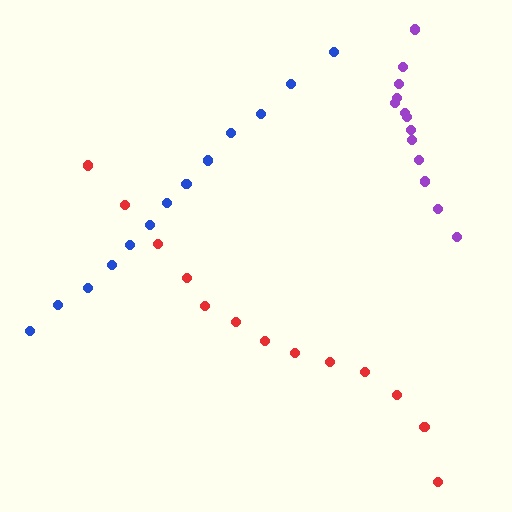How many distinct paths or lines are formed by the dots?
There are 3 distinct paths.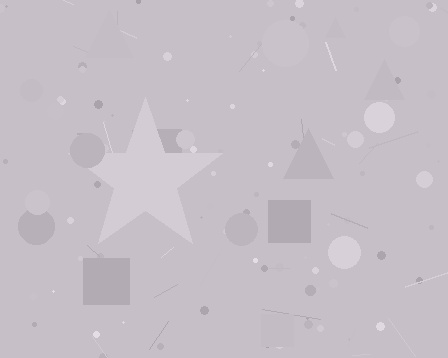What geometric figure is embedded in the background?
A star is embedded in the background.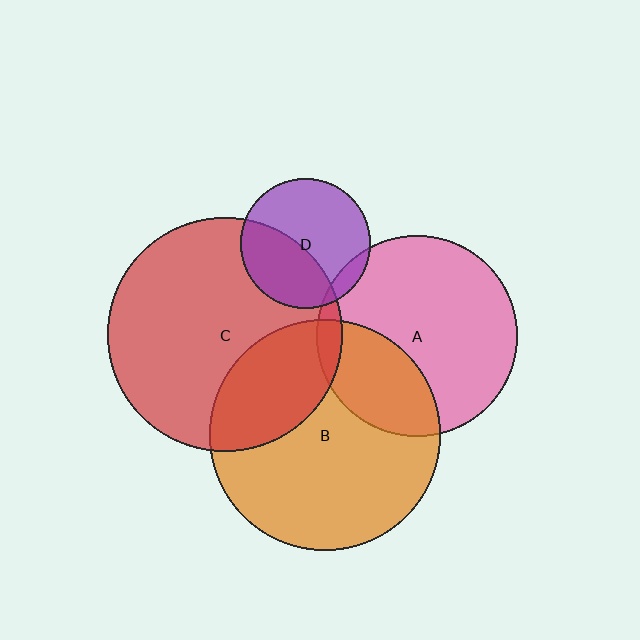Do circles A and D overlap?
Yes.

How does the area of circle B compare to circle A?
Approximately 1.3 times.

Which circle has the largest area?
Circle C (red).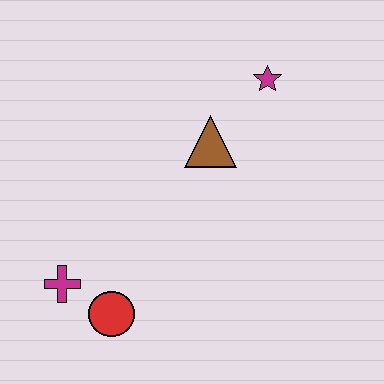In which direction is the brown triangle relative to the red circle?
The brown triangle is above the red circle.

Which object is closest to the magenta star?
The brown triangle is closest to the magenta star.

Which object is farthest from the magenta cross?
The magenta star is farthest from the magenta cross.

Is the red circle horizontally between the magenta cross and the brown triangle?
Yes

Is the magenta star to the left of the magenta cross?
No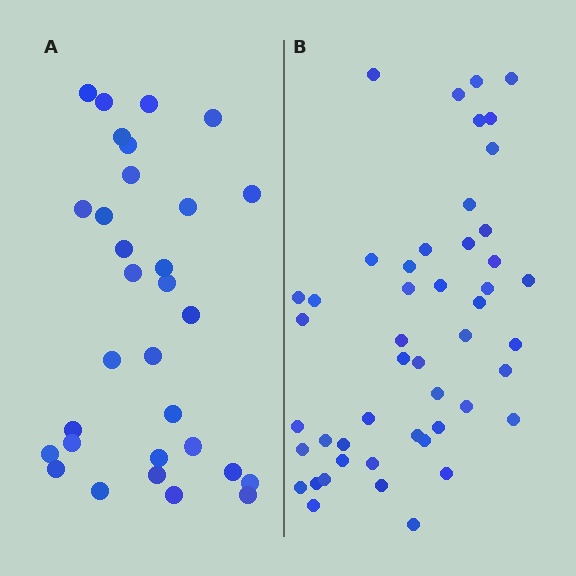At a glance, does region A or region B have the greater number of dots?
Region B (the right region) has more dots.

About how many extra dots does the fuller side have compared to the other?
Region B has approximately 15 more dots than region A.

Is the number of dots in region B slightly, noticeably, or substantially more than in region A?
Region B has substantially more. The ratio is roughly 1.5 to 1.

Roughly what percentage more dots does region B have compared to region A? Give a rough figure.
About 55% more.